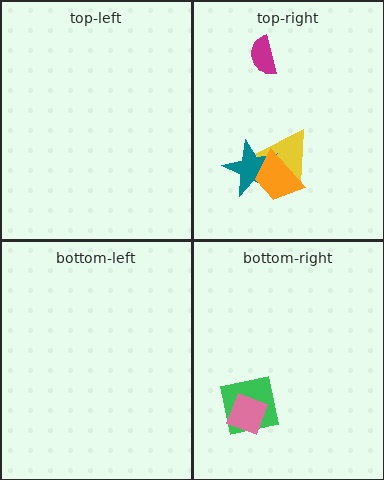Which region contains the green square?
The bottom-right region.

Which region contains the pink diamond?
The bottom-right region.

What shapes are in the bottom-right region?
The green square, the pink diamond.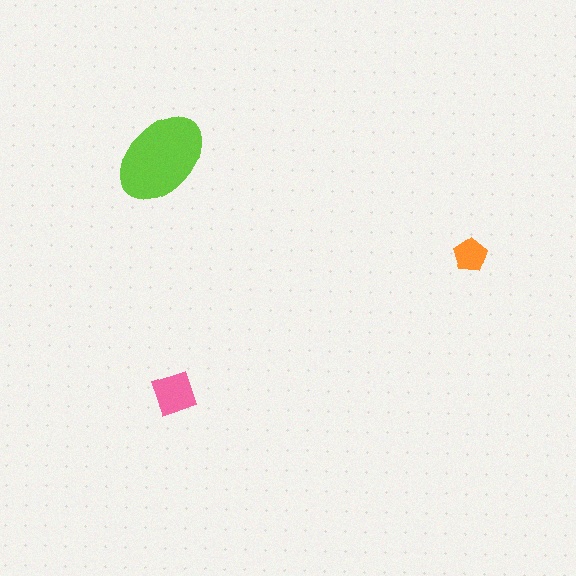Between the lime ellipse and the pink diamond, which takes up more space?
The lime ellipse.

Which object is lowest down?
The pink diamond is bottommost.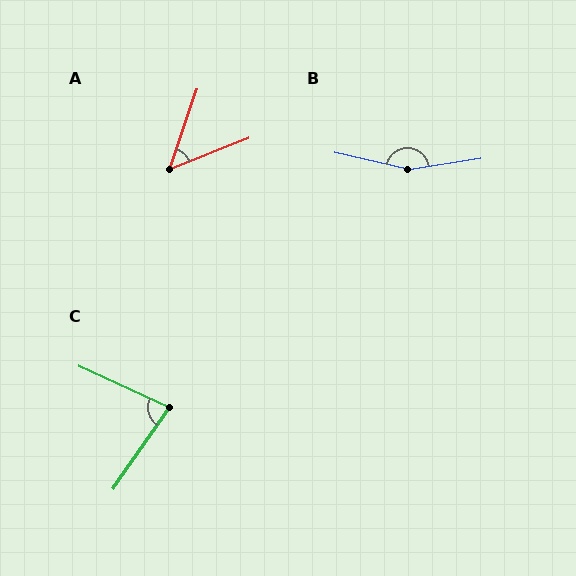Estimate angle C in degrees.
Approximately 80 degrees.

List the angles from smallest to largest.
A (49°), C (80°), B (158°).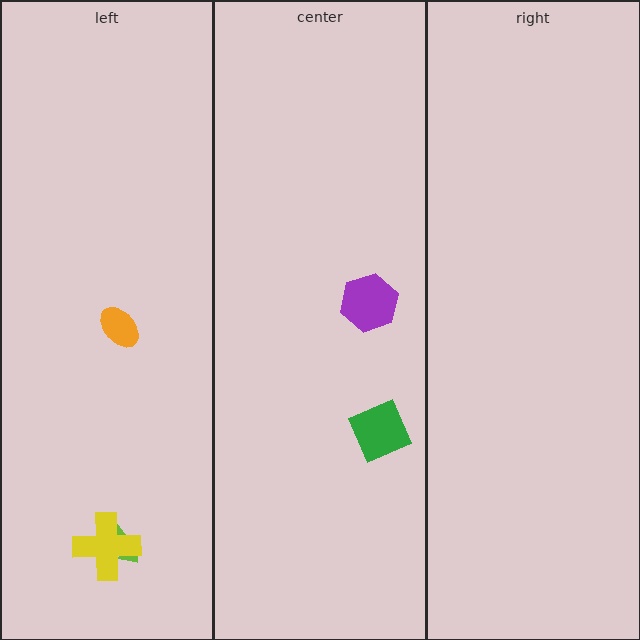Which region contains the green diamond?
The center region.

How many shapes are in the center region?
2.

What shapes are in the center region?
The green diamond, the purple hexagon.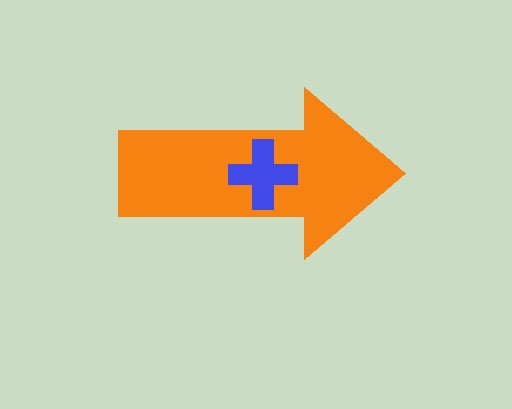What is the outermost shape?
The orange arrow.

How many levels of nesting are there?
2.